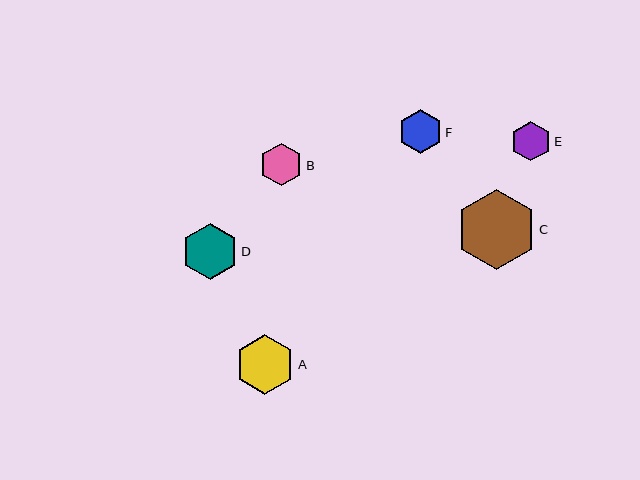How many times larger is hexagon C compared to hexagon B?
Hexagon C is approximately 1.9 times the size of hexagon B.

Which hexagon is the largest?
Hexagon C is the largest with a size of approximately 80 pixels.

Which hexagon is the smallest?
Hexagon E is the smallest with a size of approximately 39 pixels.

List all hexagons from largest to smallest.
From largest to smallest: C, A, D, F, B, E.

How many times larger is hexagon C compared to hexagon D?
Hexagon C is approximately 1.4 times the size of hexagon D.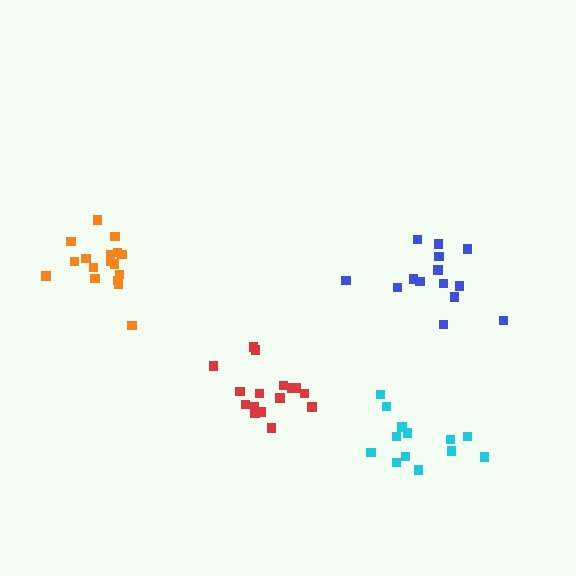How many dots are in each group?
Group 1: 17 dots, Group 2: 17 dots, Group 3: 13 dots, Group 4: 14 dots (61 total).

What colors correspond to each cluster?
The clusters are colored: orange, red, cyan, blue.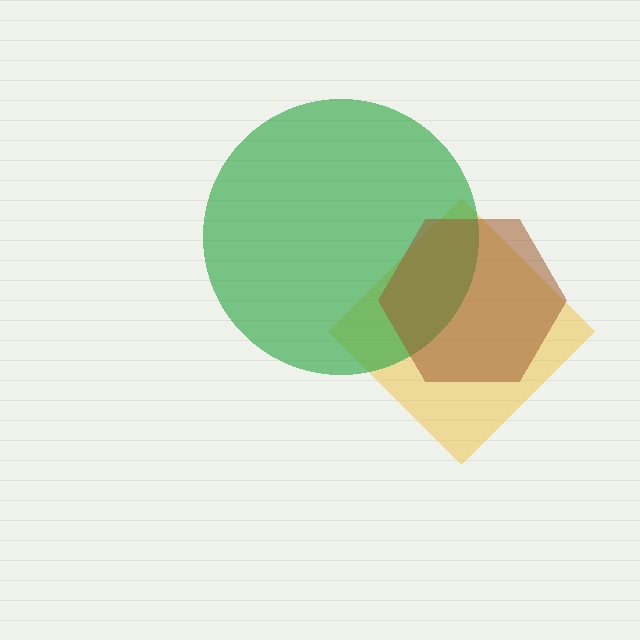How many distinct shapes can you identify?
There are 3 distinct shapes: a yellow diamond, a green circle, a brown hexagon.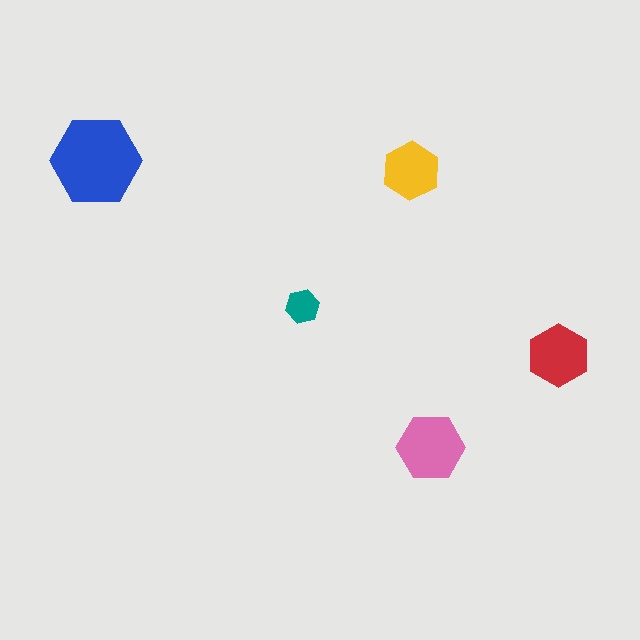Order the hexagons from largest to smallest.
the blue one, the pink one, the red one, the yellow one, the teal one.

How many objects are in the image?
There are 5 objects in the image.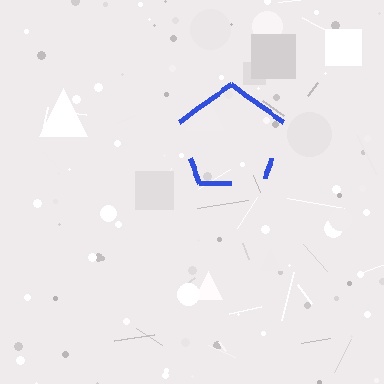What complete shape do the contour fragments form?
The contour fragments form a pentagon.